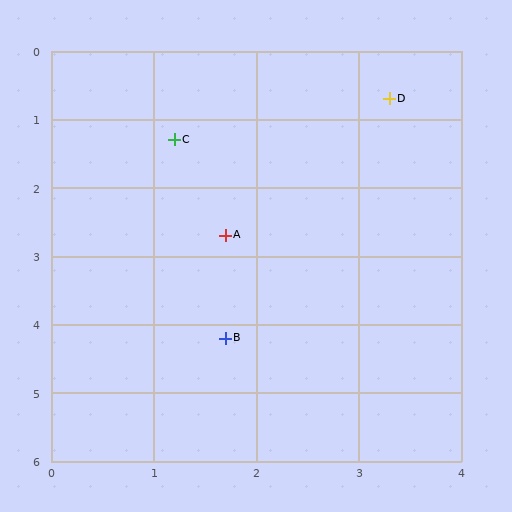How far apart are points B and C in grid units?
Points B and C are about 2.9 grid units apart.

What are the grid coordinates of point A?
Point A is at approximately (1.7, 2.7).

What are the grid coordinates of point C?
Point C is at approximately (1.2, 1.3).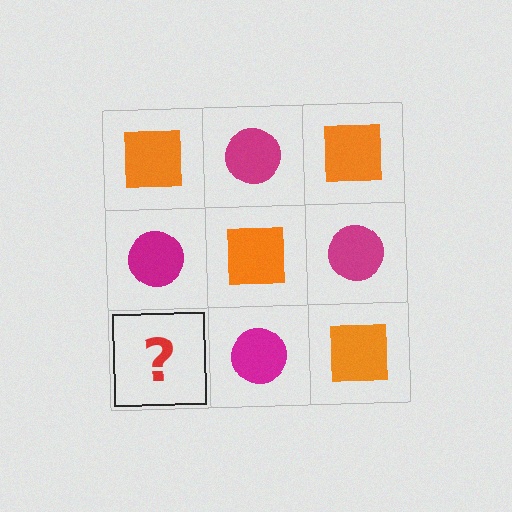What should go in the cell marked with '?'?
The missing cell should contain an orange square.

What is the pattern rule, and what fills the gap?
The rule is that it alternates orange square and magenta circle in a checkerboard pattern. The gap should be filled with an orange square.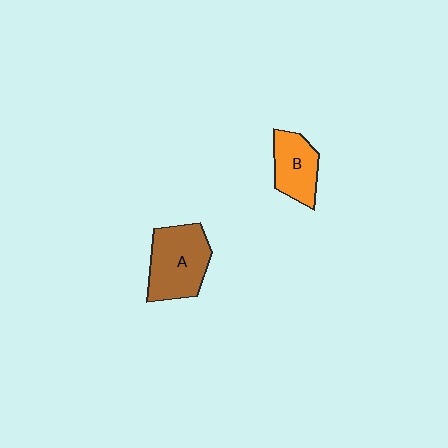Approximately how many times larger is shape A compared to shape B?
Approximately 1.5 times.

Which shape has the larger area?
Shape A (brown).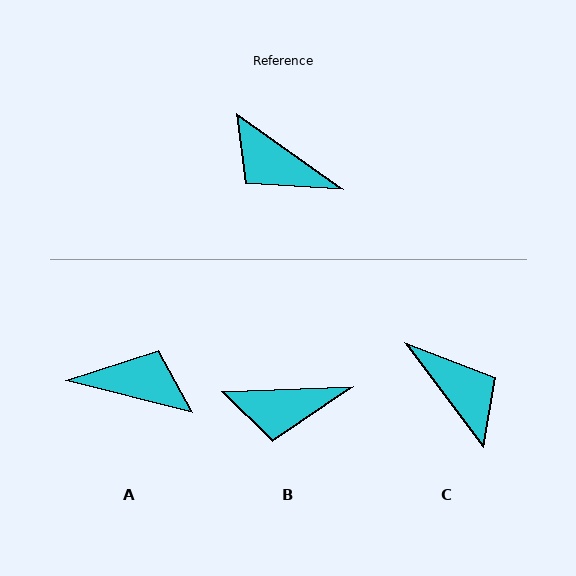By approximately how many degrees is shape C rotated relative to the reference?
Approximately 163 degrees counter-clockwise.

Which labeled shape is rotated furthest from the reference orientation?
C, about 163 degrees away.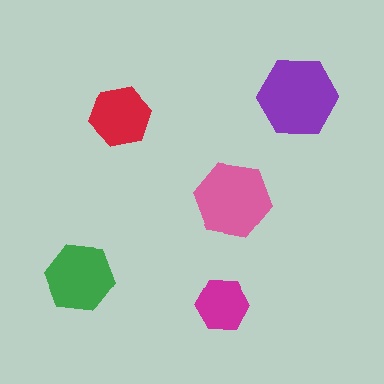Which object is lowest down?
The magenta hexagon is bottommost.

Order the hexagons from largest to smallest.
the purple one, the pink one, the green one, the red one, the magenta one.